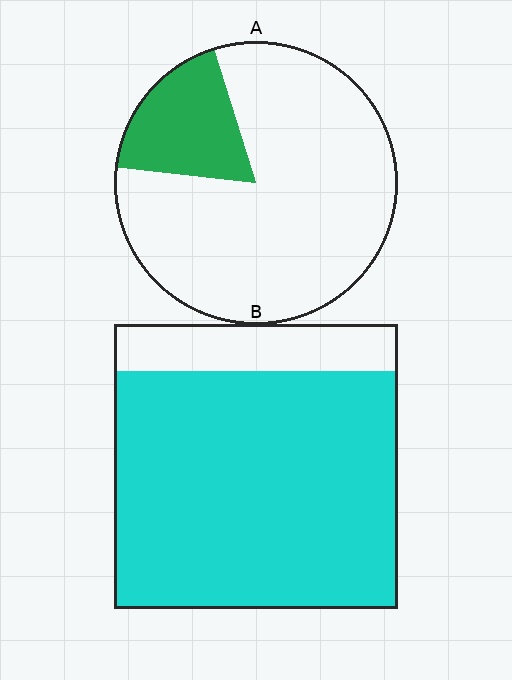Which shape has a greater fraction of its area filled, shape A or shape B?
Shape B.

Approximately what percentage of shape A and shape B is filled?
A is approximately 20% and B is approximately 85%.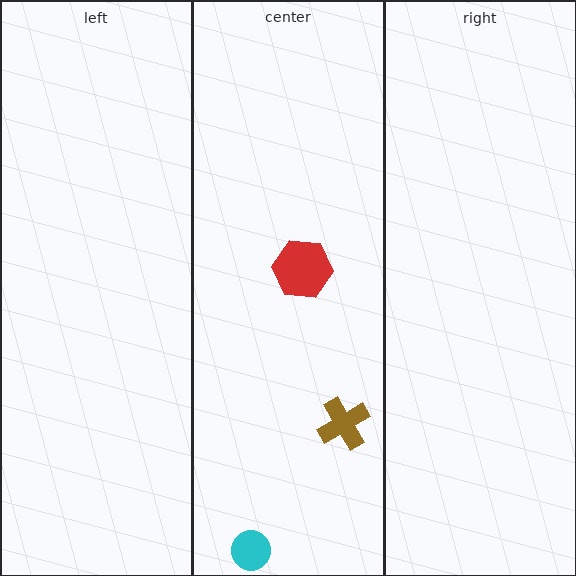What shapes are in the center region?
The cyan circle, the brown cross, the red hexagon.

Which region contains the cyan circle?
The center region.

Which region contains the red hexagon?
The center region.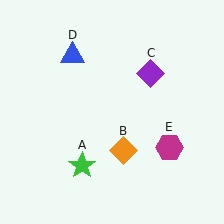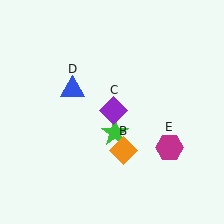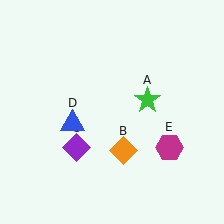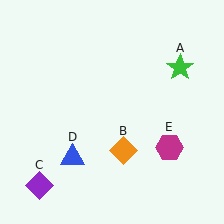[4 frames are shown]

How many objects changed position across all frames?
3 objects changed position: green star (object A), purple diamond (object C), blue triangle (object D).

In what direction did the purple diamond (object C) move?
The purple diamond (object C) moved down and to the left.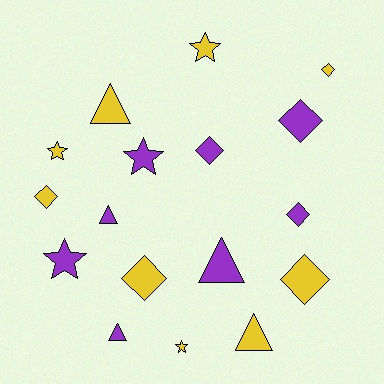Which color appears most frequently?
Yellow, with 9 objects.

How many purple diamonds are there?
There are 3 purple diamonds.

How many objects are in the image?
There are 17 objects.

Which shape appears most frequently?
Diamond, with 7 objects.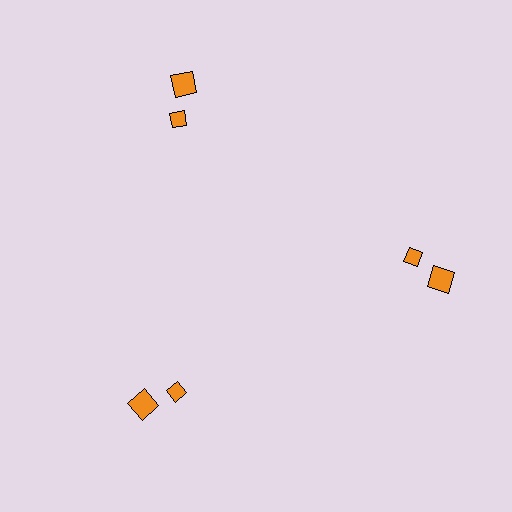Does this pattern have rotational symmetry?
Yes, this pattern has 3-fold rotational symmetry. It looks the same after rotating 120 degrees around the center.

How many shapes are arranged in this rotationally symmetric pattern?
There are 6 shapes, arranged in 3 groups of 2.